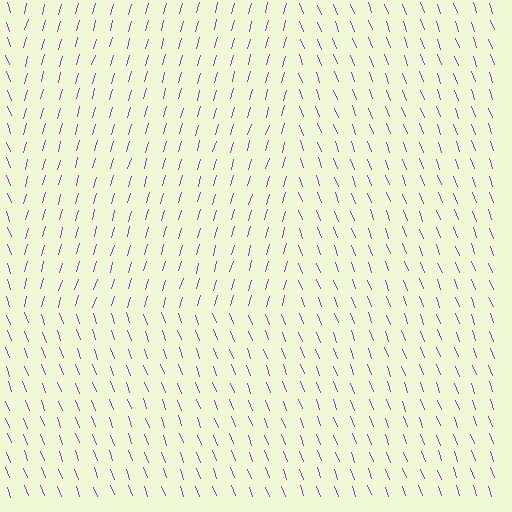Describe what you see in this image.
The image is filled with small purple line segments. A rectangle region in the image has lines oriented differently from the surrounding lines, creating a visible texture boundary.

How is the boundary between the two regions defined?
The boundary is defined purely by a change in line orientation (approximately 37 degrees difference). All lines are the same color and thickness.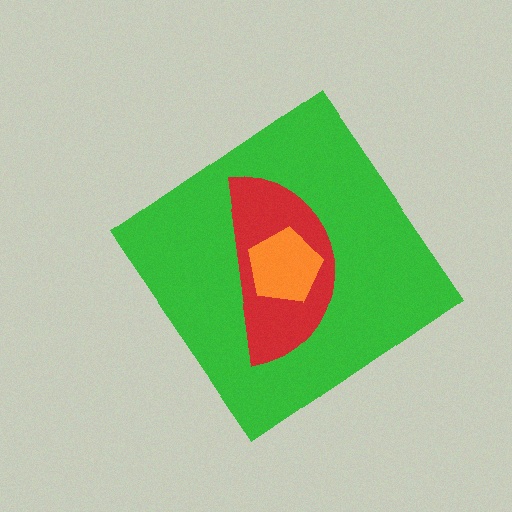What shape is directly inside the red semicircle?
The orange pentagon.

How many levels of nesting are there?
3.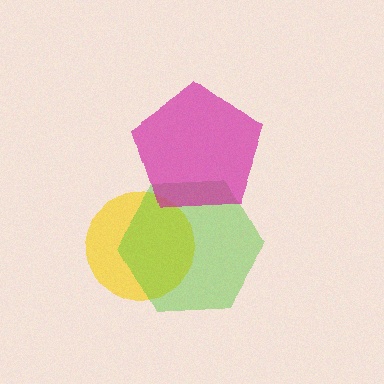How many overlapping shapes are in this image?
There are 3 overlapping shapes in the image.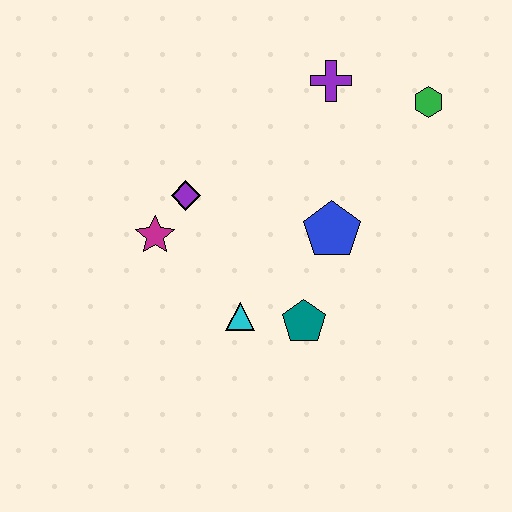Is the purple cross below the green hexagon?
No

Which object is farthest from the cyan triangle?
The green hexagon is farthest from the cyan triangle.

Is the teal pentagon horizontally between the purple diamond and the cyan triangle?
No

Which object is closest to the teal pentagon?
The cyan triangle is closest to the teal pentagon.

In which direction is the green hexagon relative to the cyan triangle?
The green hexagon is above the cyan triangle.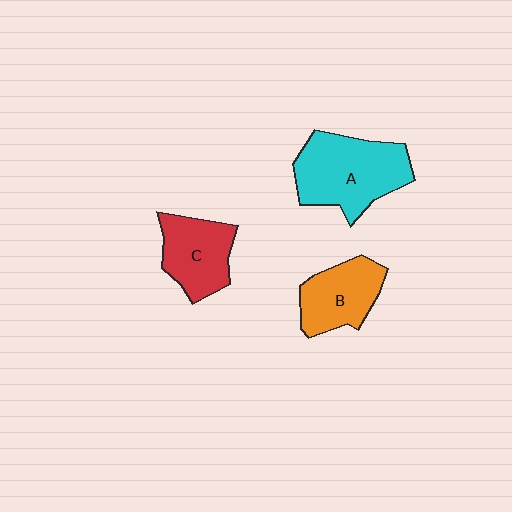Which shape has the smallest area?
Shape B (orange).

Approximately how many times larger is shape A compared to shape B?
Approximately 1.5 times.